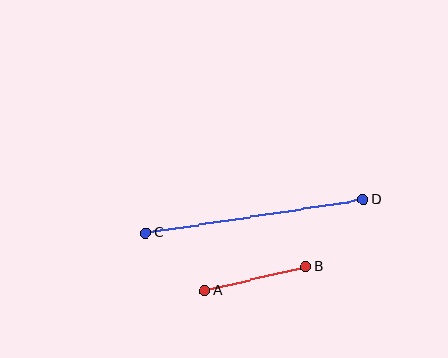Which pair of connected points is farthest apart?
Points C and D are farthest apart.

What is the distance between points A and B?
The distance is approximately 103 pixels.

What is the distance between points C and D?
The distance is approximately 220 pixels.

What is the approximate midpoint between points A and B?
The midpoint is at approximately (255, 279) pixels.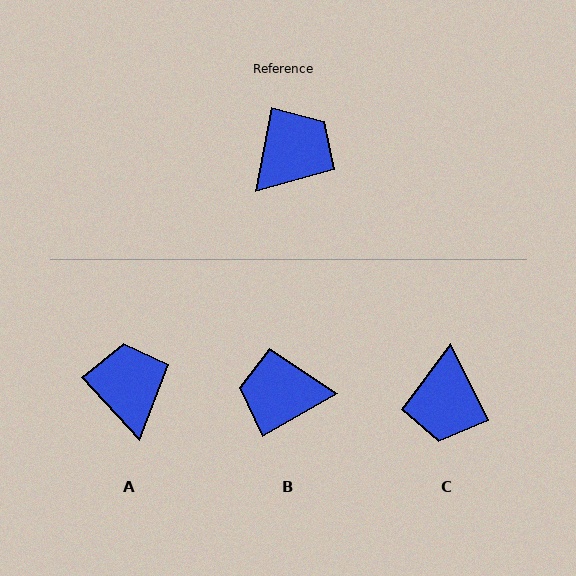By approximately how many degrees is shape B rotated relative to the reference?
Approximately 130 degrees counter-clockwise.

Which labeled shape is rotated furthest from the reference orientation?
C, about 143 degrees away.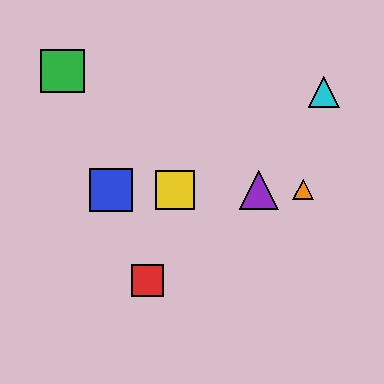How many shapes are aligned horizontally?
4 shapes (the blue square, the yellow square, the purple triangle, the orange triangle) are aligned horizontally.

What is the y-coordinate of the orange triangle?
The orange triangle is at y≈190.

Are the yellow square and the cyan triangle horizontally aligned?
No, the yellow square is at y≈190 and the cyan triangle is at y≈92.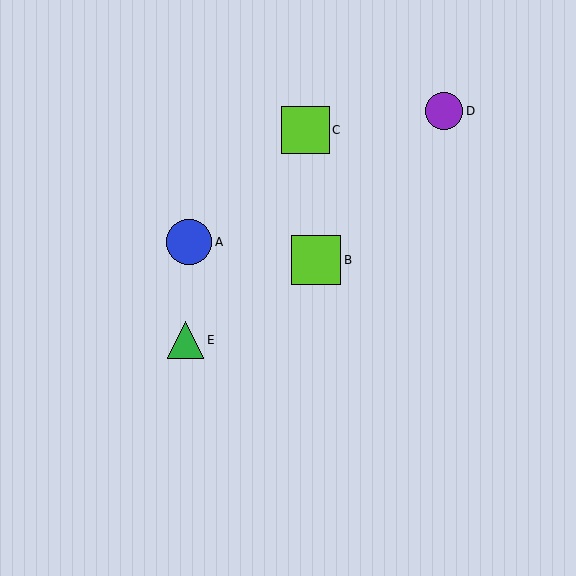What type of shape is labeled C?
Shape C is a lime square.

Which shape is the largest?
The lime square (labeled B) is the largest.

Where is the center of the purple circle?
The center of the purple circle is at (444, 111).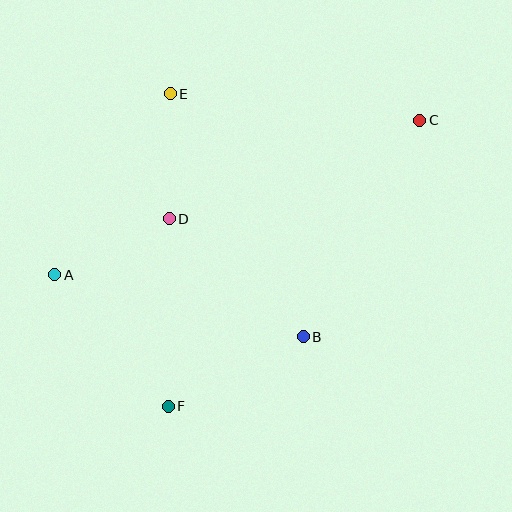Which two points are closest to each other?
Points D and E are closest to each other.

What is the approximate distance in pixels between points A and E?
The distance between A and E is approximately 215 pixels.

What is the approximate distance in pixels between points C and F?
The distance between C and F is approximately 381 pixels.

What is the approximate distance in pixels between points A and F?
The distance between A and F is approximately 174 pixels.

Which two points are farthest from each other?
Points A and C are farthest from each other.